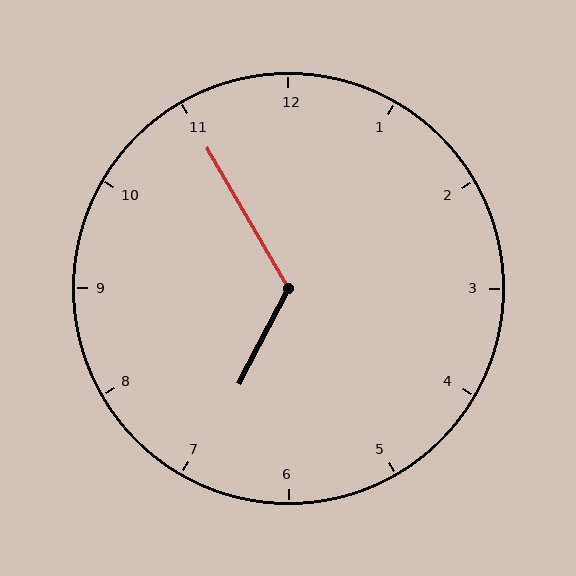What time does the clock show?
6:55.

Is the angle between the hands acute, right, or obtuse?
It is obtuse.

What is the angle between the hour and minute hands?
Approximately 122 degrees.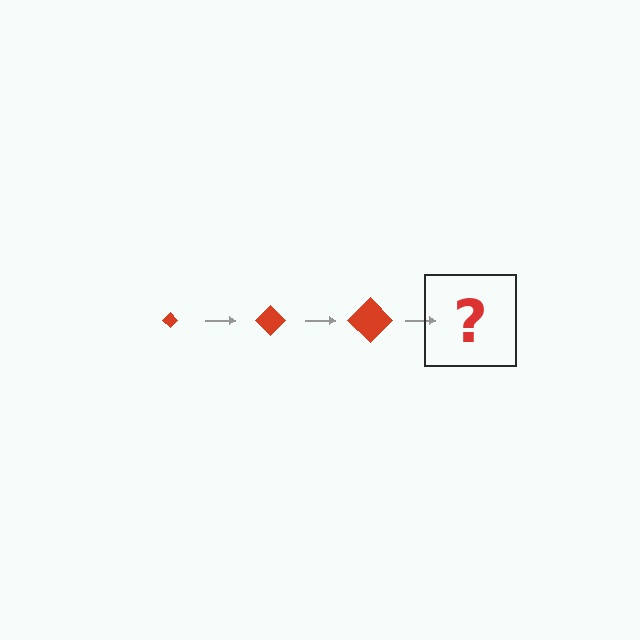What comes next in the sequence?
The next element should be a red diamond, larger than the previous one.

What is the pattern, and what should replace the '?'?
The pattern is that the diamond gets progressively larger each step. The '?' should be a red diamond, larger than the previous one.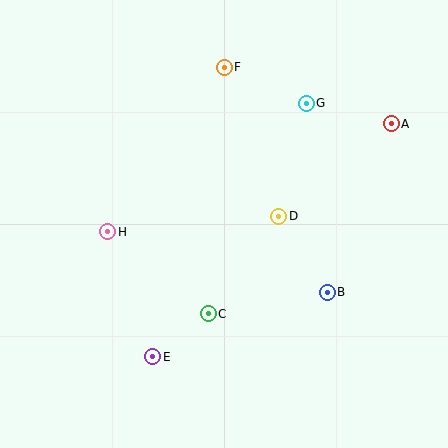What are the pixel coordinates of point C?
Point C is at (208, 314).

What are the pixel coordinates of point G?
Point G is at (306, 103).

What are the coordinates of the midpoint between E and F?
The midpoint between E and F is at (189, 212).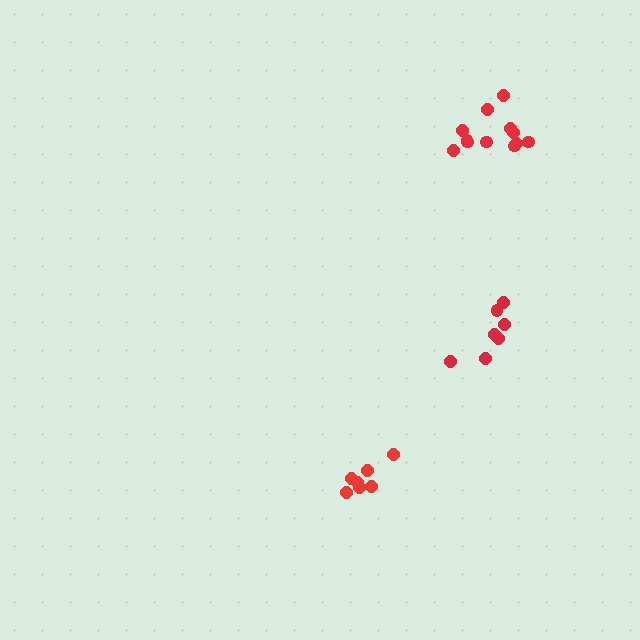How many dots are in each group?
Group 1: 7 dots, Group 2: 7 dots, Group 3: 12 dots (26 total).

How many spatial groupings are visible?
There are 3 spatial groupings.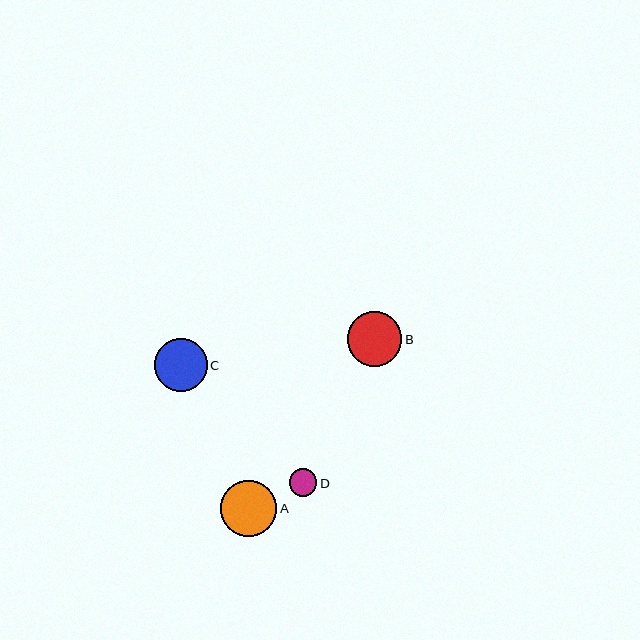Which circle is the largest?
Circle A is the largest with a size of approximately 56 pixels.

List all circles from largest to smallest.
From largest to smallest: A, B, C, D.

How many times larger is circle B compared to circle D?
Circle B is approximately 2.0 times the size of circle D.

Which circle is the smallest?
Circle D is the smallest with a size of approximately 27 pixels.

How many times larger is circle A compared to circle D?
Circle A is approximately 2.1 times the size of circle D.